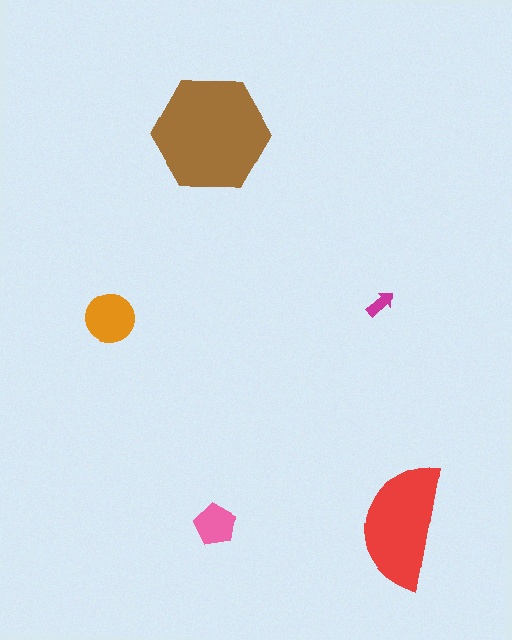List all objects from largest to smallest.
The brown hexagon, the red semicircle, the orange circle, the pink pentagon, the magenta arrow.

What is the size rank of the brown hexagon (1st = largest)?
1st.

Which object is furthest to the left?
The orange circle is leftmost.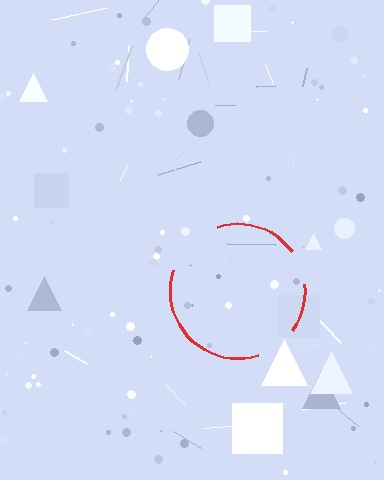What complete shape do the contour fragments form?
The contour fragments form a circle.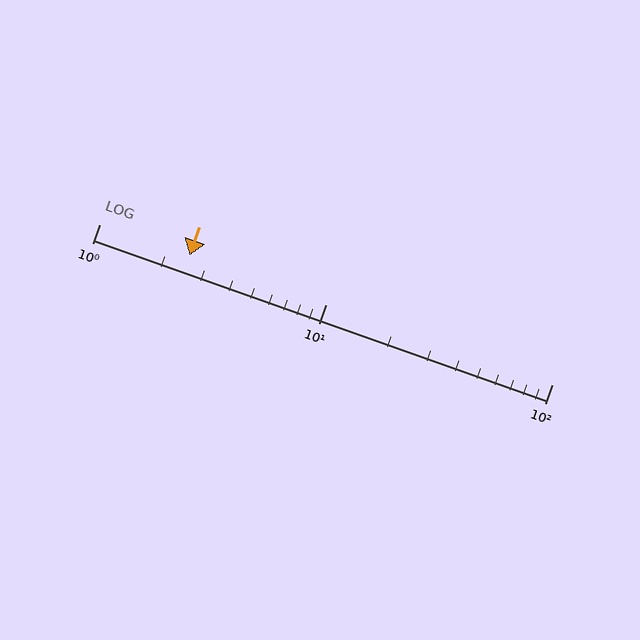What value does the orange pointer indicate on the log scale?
The pointer indicates approximately 2.5.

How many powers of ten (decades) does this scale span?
The scale spans 2 decades, from 1 to 100.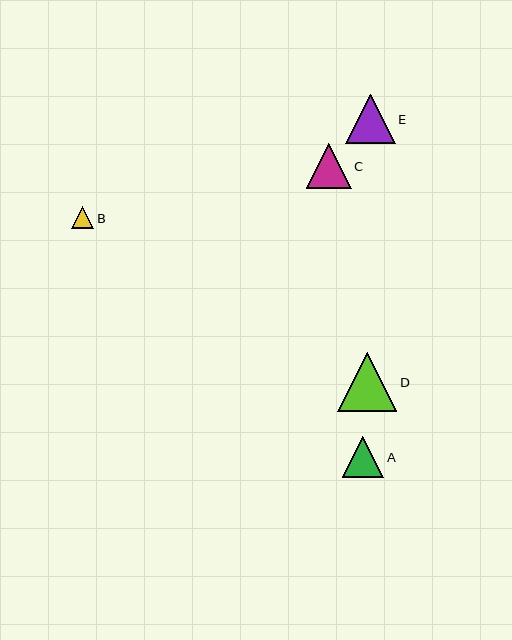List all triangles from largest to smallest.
From largest to smallest: D, E, C, A, B.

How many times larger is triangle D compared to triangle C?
Triangle D is approximately 1.3 times the size of triangle C.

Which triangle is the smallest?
Triangle B is the smallest with a size of approximately 22 pixels.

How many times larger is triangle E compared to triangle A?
Triangle E is approximately 1.2 times the size of triangle A.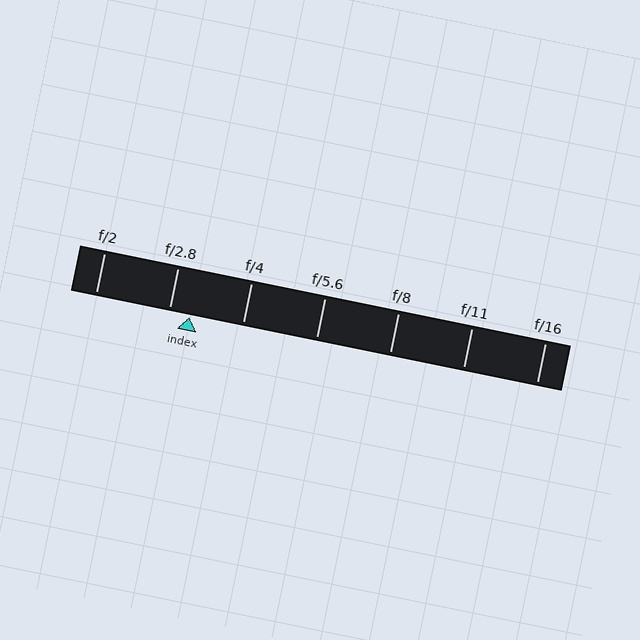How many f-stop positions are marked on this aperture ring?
There are 7 f-stop positions marked.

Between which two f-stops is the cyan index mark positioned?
The index mark is between f/2.8 and f/4.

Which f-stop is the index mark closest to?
The index mark is closest to f/2.8.